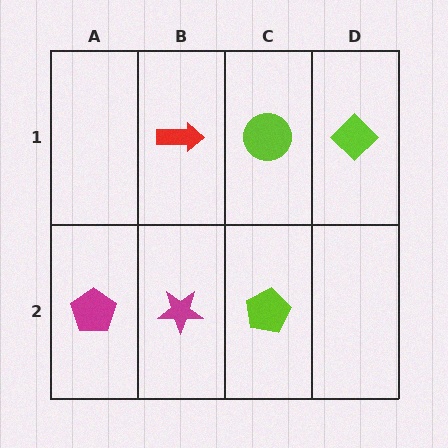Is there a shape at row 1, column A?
No, that cell is empty.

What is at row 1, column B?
A red arrow.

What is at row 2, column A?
A magenta pentagon.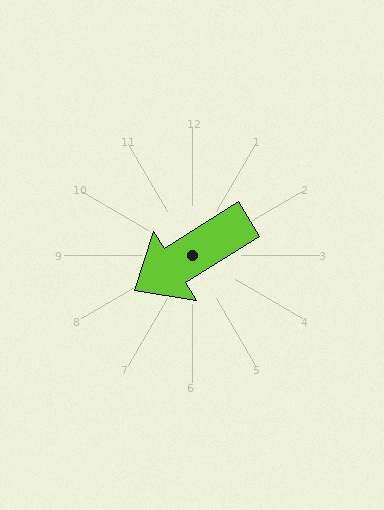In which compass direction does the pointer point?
Southwest.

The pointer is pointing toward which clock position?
Roughly 8 o'clock.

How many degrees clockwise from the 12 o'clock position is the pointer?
Approximately 238 degrees.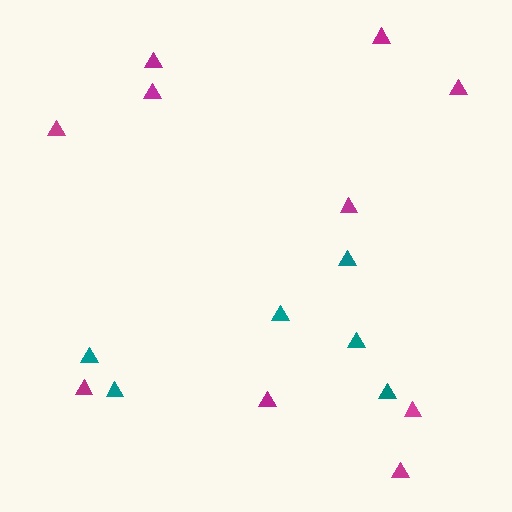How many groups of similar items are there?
There are 2 groups: one group of magenta triangles (10) and one group of teal triangles (6).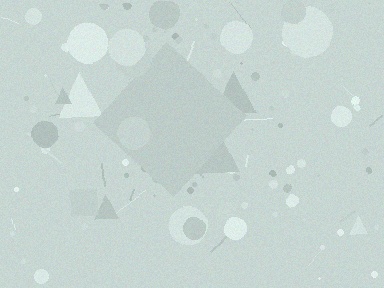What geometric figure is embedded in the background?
A diamond is embedded in the background.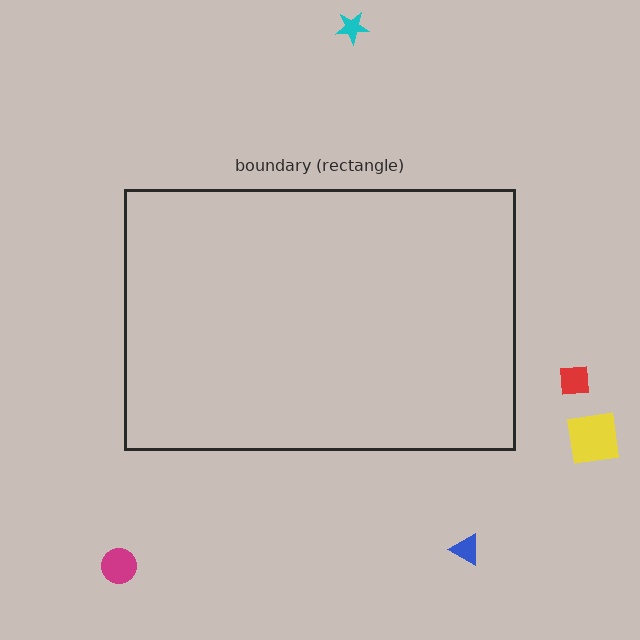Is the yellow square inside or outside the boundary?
Outside.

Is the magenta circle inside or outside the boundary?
Outside.